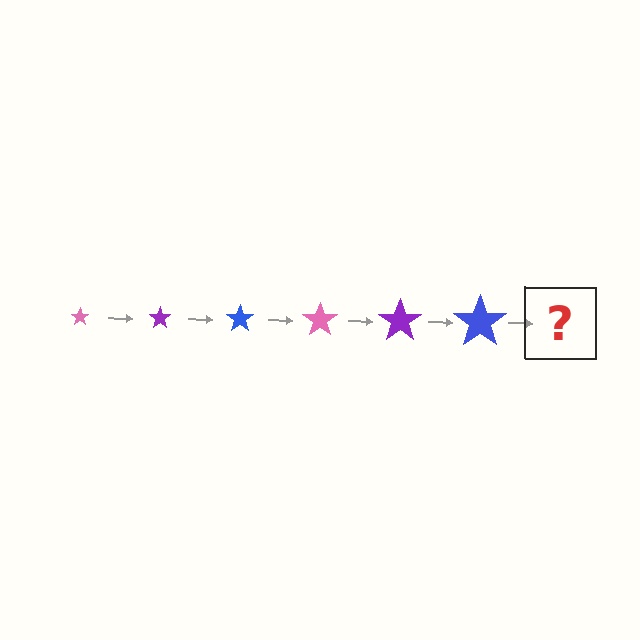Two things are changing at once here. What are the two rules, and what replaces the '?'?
The two rules are that the star grows larger each step and the color cycles through pink, purple, and blue. The '?' should be a pink star, larger than the previous one.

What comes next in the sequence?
The next element should be a pink star, larger than the previous one.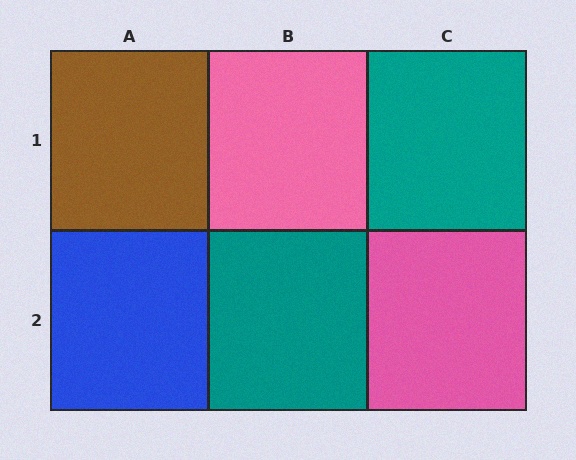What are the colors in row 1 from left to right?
Brown, pink, teal.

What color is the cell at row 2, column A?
Blue.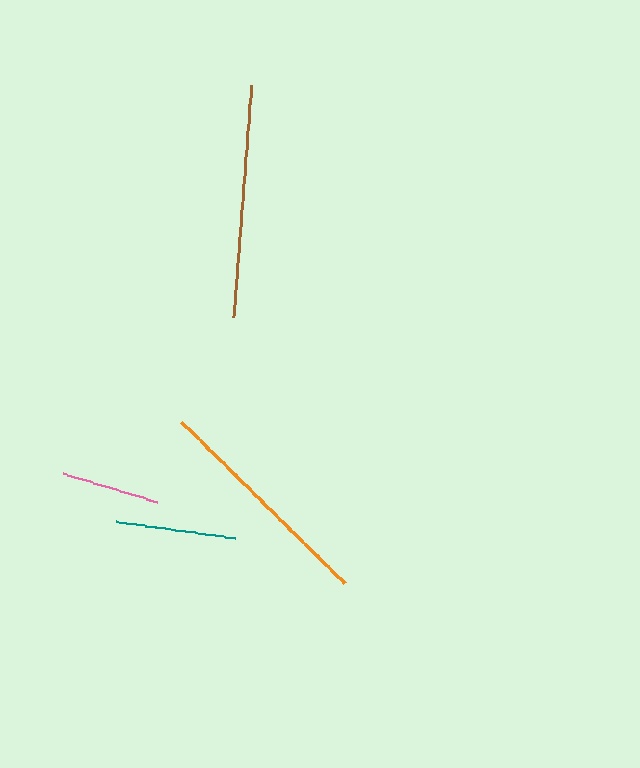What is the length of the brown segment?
The brown segment is approximately 233 pixels long.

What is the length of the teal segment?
The teal segment is approximately 120 pixels long.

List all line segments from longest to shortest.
From longest to shortest: brown, orange, teal, pink.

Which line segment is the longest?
The brown line is the longest at approximately 233 pixels.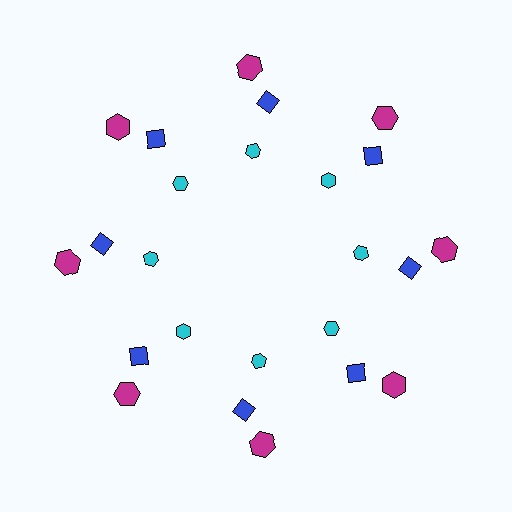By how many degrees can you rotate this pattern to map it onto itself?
The pattern maps onto itself every 45 degrees of rotation.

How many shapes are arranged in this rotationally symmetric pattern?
There are 24 shapes, arranged in 8 groups of 3.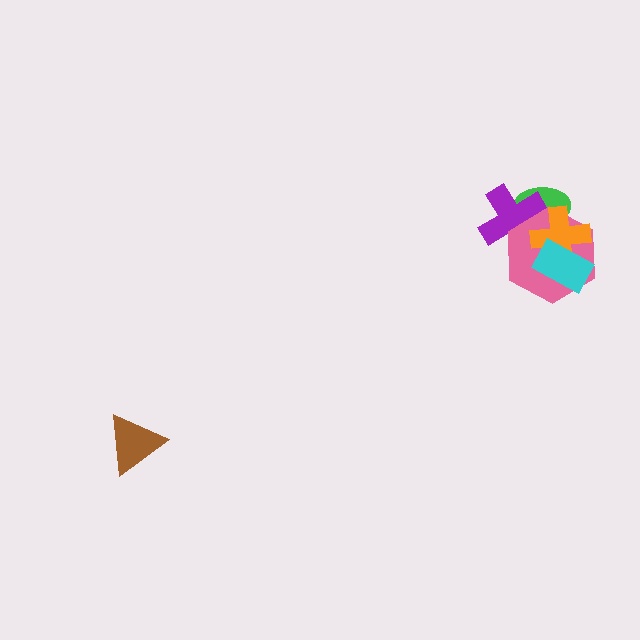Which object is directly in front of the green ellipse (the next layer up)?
The purple cross is directly in front of the green ellipse.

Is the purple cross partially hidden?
Yes, it is partially covered by another shape.